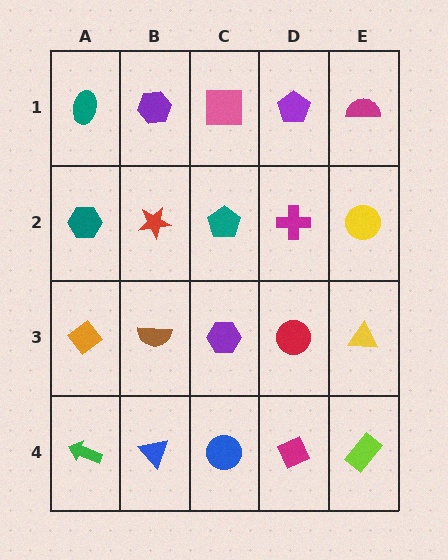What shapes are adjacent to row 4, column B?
A brown semicircle (row 3, column B), a green arrow (row 4, column A), a blue circle (row 4, column C).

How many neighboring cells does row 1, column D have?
3.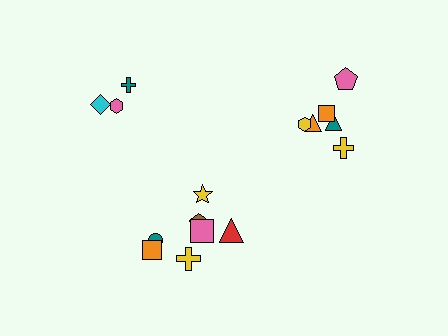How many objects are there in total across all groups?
There are 16 objects.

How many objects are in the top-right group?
There are 6 objects.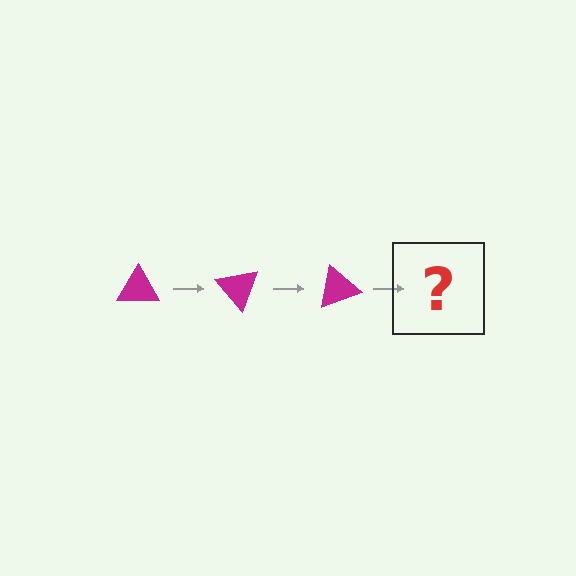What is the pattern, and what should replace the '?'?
The pattern is that the triangle rotates 50 degrees each step. The '?' should be a magenta triangle rotated 150 degrees.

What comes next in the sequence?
The next element should be a magenta triangle rotated 150 degrees.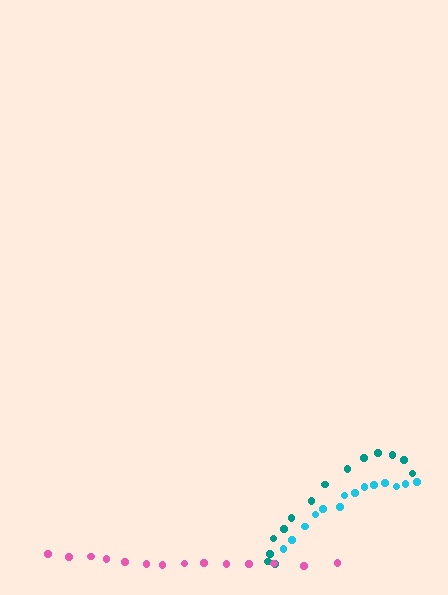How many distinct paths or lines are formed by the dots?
There are 3 distinct paths.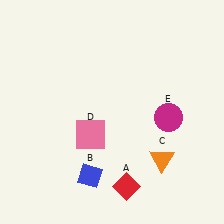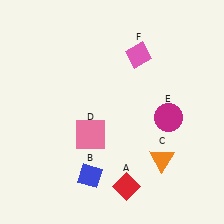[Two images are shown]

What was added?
A pink diamond (F) was added in Image 2.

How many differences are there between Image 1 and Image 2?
There is 1 difference between the two images.